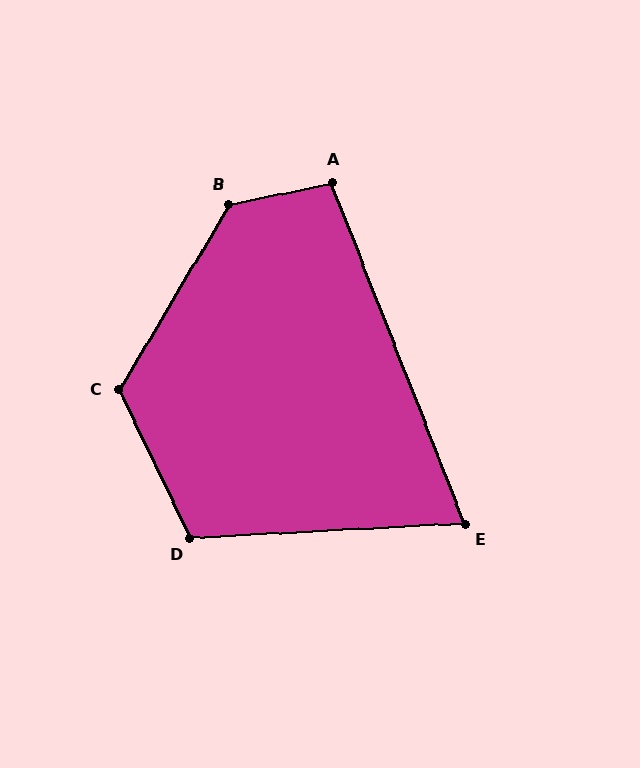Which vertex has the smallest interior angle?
E, at approximately 72 degrees.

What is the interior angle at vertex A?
Approximately 100 degrees (obtuse).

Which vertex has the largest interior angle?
B, at approximately 133 degrees.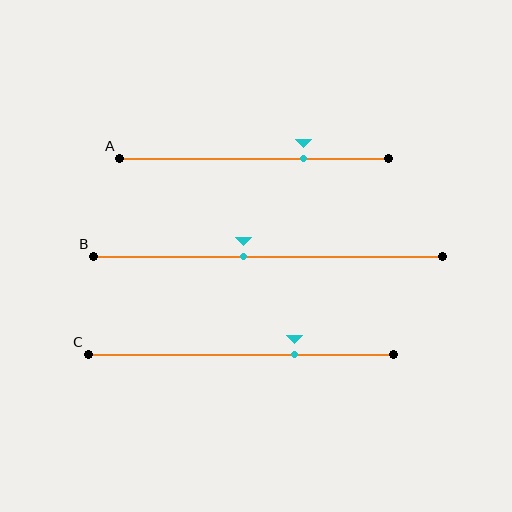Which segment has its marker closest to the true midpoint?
Segment B has its marker closest to the true midpoint.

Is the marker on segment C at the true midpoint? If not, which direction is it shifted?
No, the marker on segment C is shifted to the right by about 18% of the segment length.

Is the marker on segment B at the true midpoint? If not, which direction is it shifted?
No, the marker on segment B is shifted to the left by about 7% of the segment length.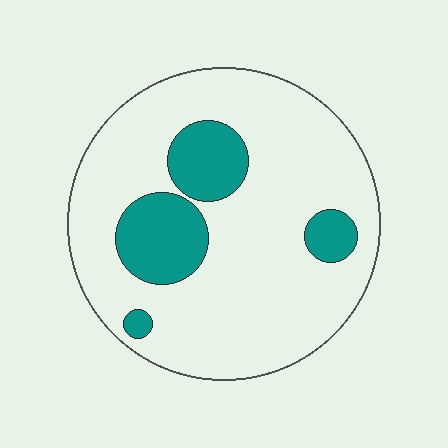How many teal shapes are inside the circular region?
4.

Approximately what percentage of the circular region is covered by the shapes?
Approximately 20%.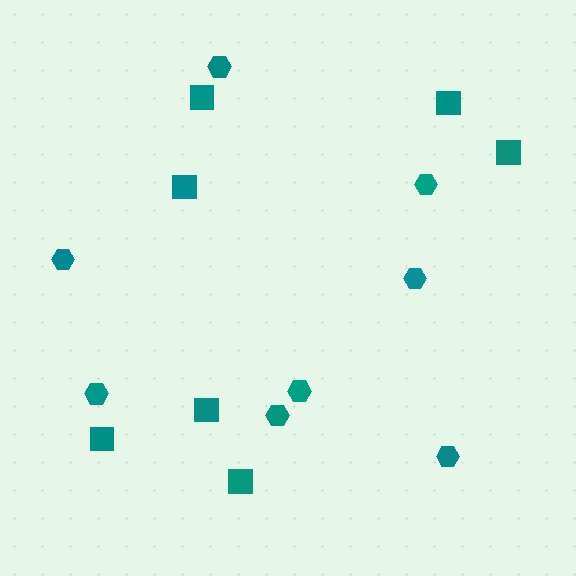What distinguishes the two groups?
There are 2 groups: one group of squares (7) and one group of hexagons (8).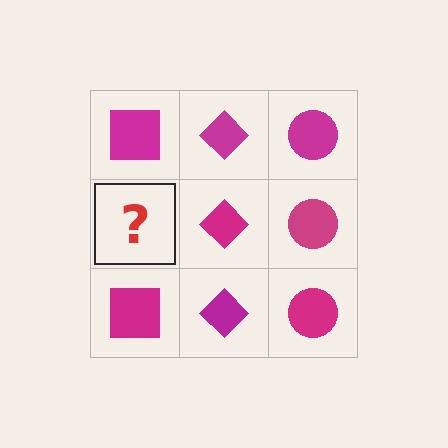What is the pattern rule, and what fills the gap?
The rule is that each column has a consistent shape. The gap should be filled with a magenta square.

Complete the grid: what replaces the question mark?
The question mark should be replaced with a magenta square.